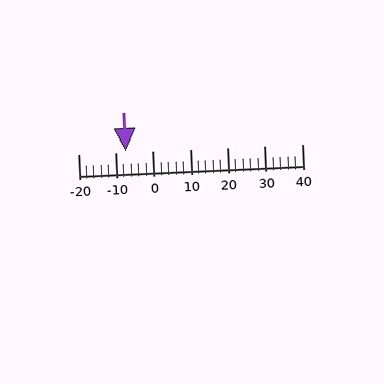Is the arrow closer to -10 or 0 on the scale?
The arrow is closer to -10.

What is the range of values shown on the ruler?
The ruler shows values from -20 to 40.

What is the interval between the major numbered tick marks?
The major tick marks are spaced 10 units apart.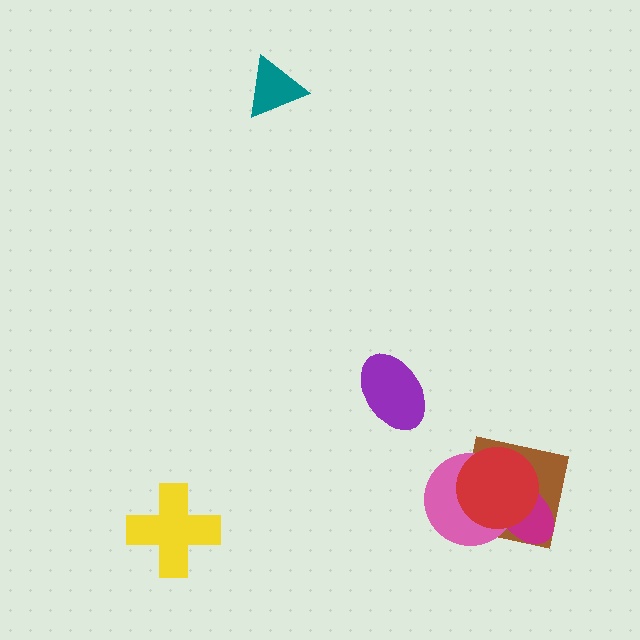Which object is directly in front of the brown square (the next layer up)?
The pink circle is directly in front of the brown square.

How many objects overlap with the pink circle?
3 objects overlap with the pink circle.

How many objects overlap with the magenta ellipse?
3 objects overlap with the magenta ellipse.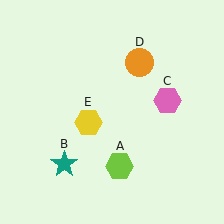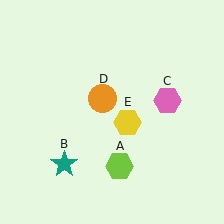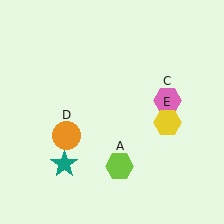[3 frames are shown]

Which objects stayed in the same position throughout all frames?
Lime hexagon (object A) and teal star (object B) and pink hexagon (object C) remained stationary.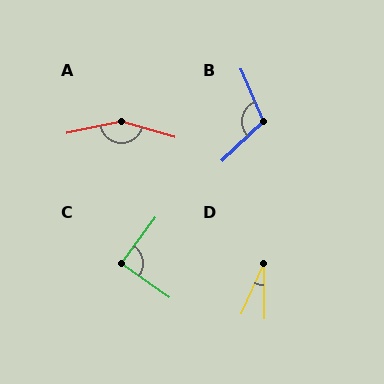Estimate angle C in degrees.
Approximately 88 degrees.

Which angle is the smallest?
D, at approximately 25 degrees.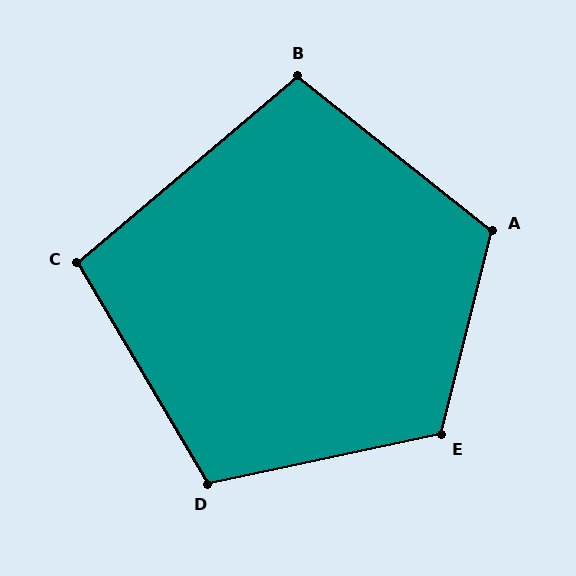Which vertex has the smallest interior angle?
C, at approximately 100 degrees.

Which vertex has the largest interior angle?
E, at approximately 116 degrees.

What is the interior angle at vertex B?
Approximately 101 degrees (obtuse).